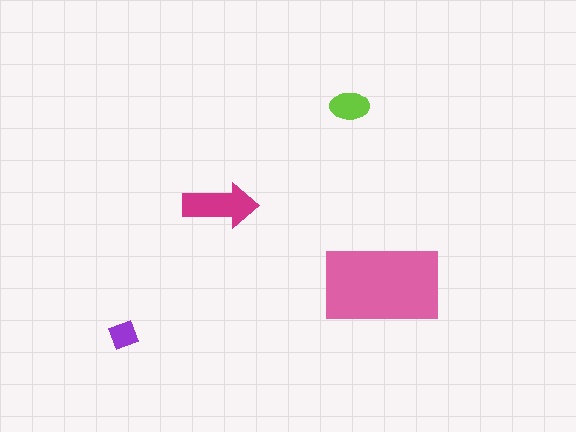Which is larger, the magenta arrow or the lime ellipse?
The magenta arrow.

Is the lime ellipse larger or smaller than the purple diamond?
Larger.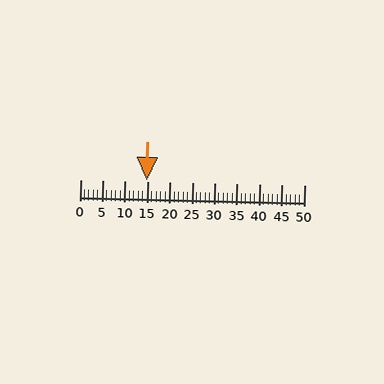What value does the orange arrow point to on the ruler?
The orange arrow points to approximately 15.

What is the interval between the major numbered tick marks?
The major tick marks are spaced 5 units apart.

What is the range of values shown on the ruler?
The ruler shows values from 0 to 50.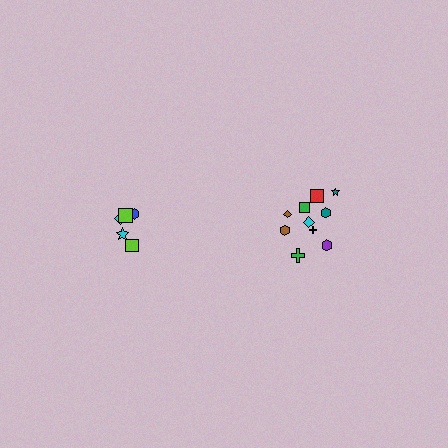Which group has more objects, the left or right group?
The right group.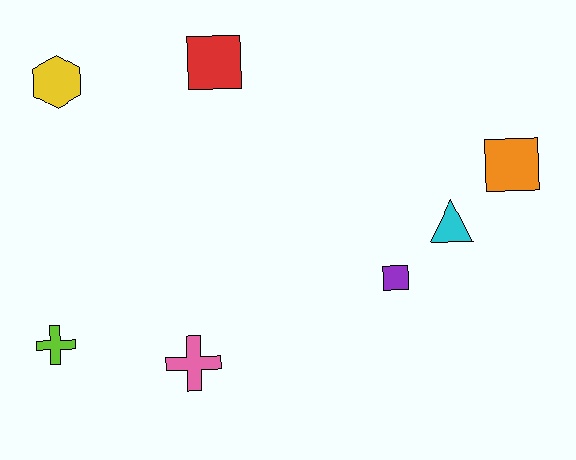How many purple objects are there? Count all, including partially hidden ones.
There is 1 purple object.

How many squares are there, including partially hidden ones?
There are 3 squares.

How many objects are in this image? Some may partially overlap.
There are 7 objects.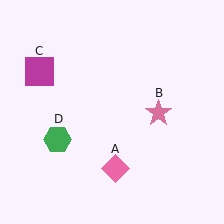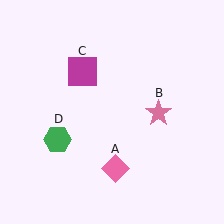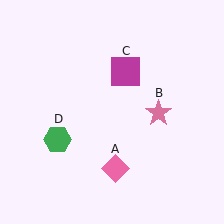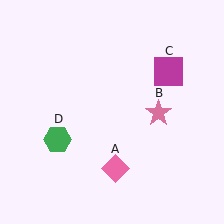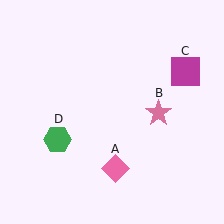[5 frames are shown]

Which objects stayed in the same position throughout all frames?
Pink diamond (object A) and pink star (object B) and green hexagon (object D) remained stationary.